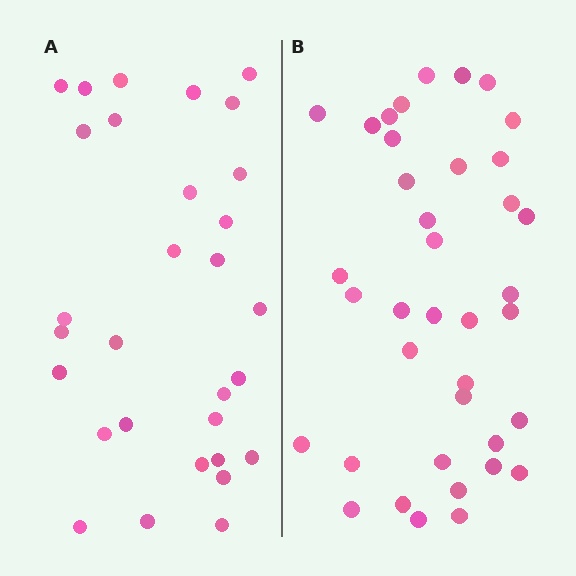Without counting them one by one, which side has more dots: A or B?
Region B (the right region) has more dots.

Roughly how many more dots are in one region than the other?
Region B has roughly 8 or so more dots than region A.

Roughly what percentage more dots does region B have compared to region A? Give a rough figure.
About 25% more.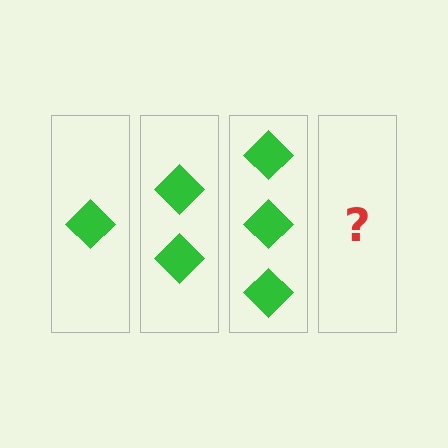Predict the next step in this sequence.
The next step is 4 diamonds.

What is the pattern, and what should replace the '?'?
The pattern is that each step adds one more diamond. The '?' should be 4 diamonds.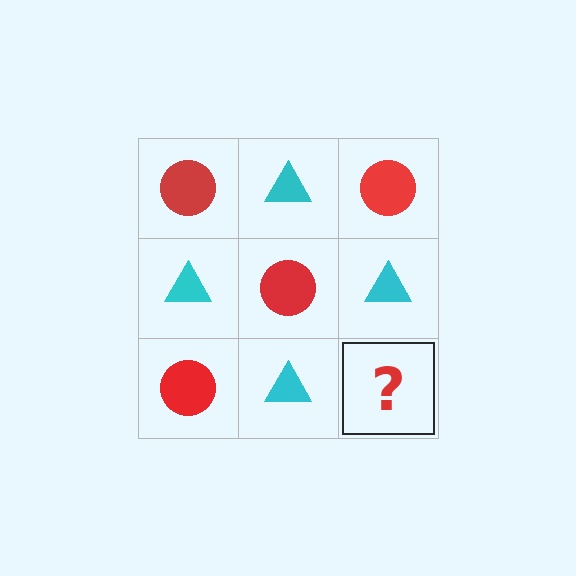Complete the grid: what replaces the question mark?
The question mark should be replaced with a red circle.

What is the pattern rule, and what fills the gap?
The rule is that it alternates red circle and cyan triangle in a checkerboard pattern. The gap should be filled with a red circle.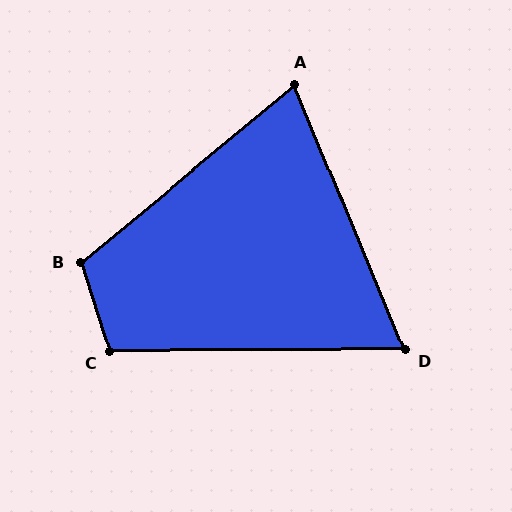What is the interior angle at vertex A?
Approximately 73 degrees (acute).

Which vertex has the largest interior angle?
B, at approximately 112 degrees.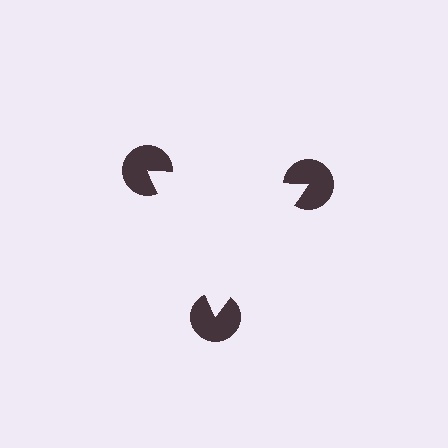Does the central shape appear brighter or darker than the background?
It typically appears slightly brighter than the background, even though no actual brightness change is drawn.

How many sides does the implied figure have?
3 sides.